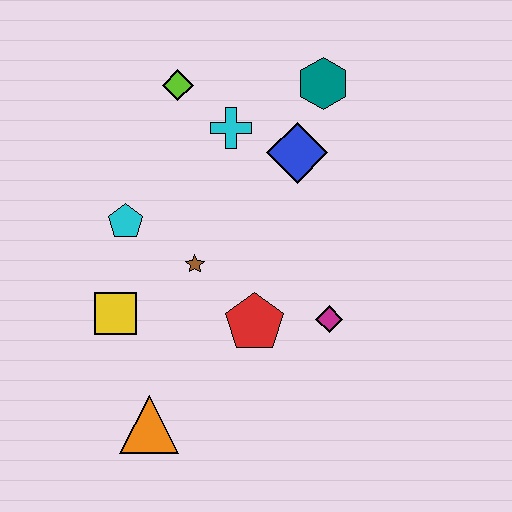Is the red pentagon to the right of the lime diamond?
Yes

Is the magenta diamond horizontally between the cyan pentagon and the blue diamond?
No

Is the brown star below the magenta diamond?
No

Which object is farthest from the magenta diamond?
The lime diamond is farthest from the magenta diamond.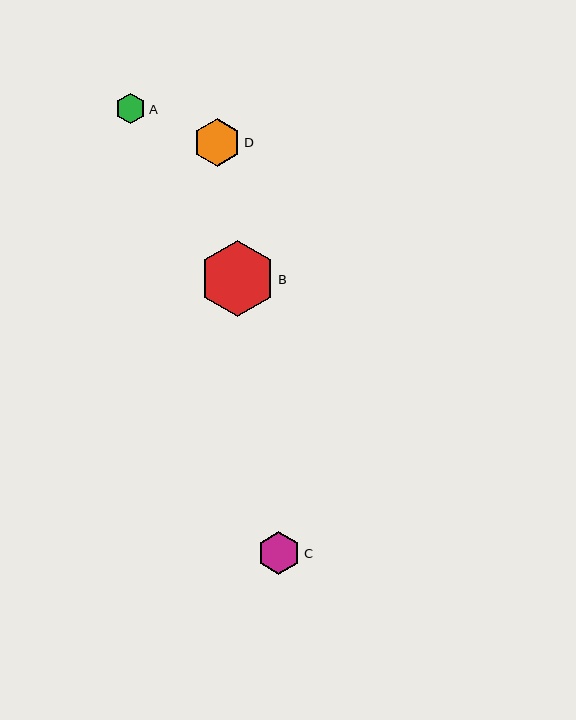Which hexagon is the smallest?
Hexagon A is the smallest with a size of approximately 30 pixels.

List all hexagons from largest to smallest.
From largest to smallest: B, D, C, A.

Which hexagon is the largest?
Hexagon B is the largest with a size of approximately 76 pixels.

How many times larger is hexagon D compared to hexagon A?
Hexagon D is approximately 1.6 times the size of hexagon A.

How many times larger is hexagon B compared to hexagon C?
Hexagon B is approximately 1.7 times the size of hexagon C.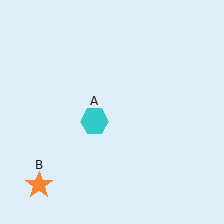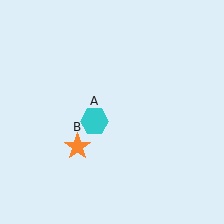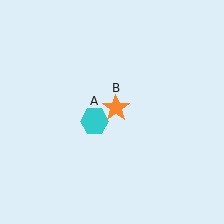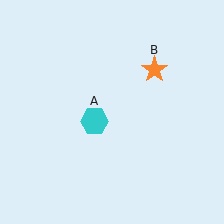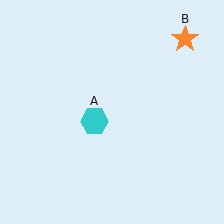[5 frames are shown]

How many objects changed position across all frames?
1 object changed position: orange star (object B).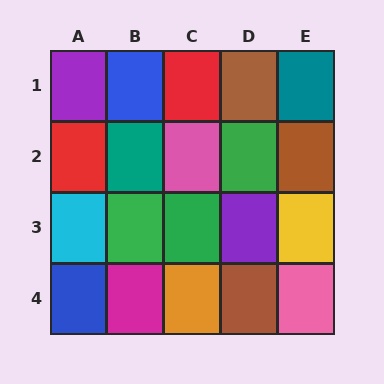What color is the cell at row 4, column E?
Pink.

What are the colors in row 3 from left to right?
Cyan, green, green, purple, yellow.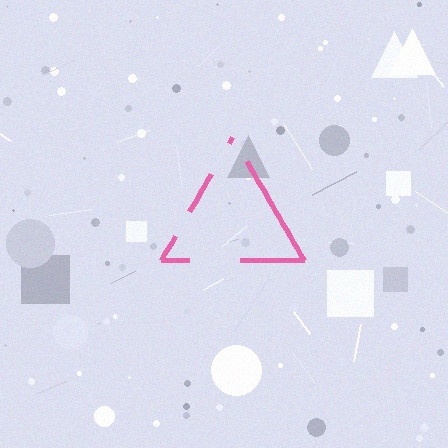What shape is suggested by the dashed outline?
The dashed outline suggests a triangle.